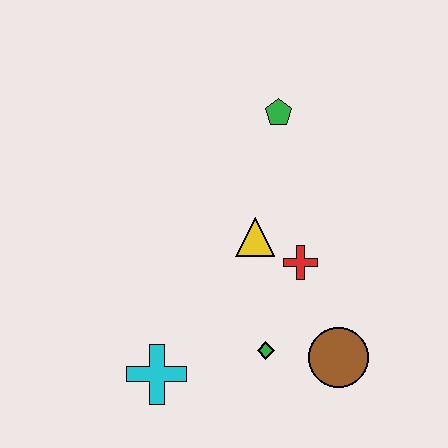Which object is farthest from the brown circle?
The green pentagon is farthest from the brown circle.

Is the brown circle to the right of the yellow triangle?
Yes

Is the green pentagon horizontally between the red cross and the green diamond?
Yes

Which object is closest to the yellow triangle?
The red cross is closest to the yellow triangle.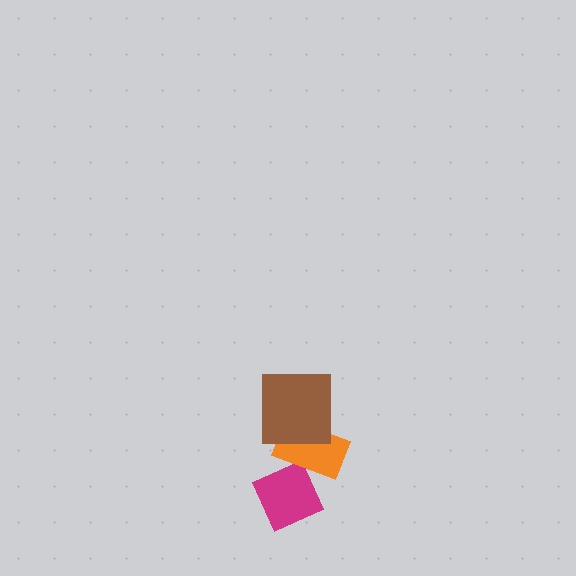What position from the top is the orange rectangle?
The orange rectangle is 2nd from the top.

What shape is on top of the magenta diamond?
The orange rectangle is on top of the magenta diamond.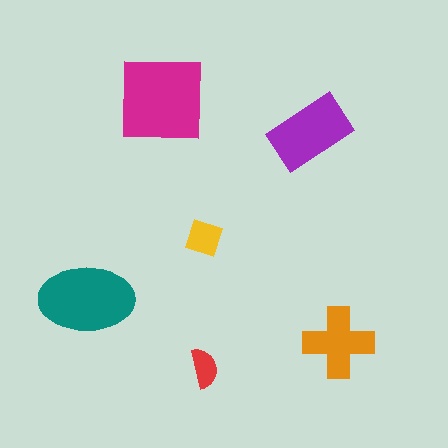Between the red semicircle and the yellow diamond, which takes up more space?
The yellow diamond.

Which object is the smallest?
The red semicircle.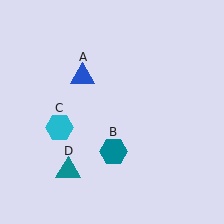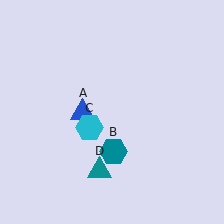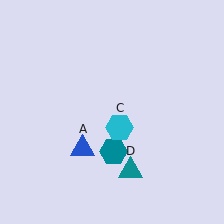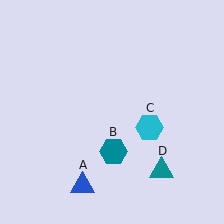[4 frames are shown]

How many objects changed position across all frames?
3 objects changed position: blue triangle (object A), cyan hexagon (object C), teal triangle (object D).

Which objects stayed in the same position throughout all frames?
Teal hexagon (object B) remained stationary.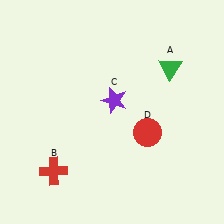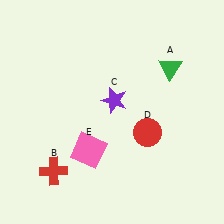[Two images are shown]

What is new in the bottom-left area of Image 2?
A pink square (E) was added in the bottom-left area of Image 2.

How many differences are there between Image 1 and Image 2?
There is 1 difference between the two images.